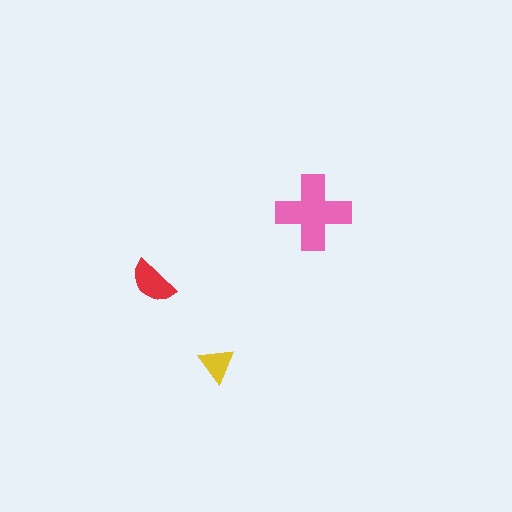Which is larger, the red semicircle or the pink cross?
The pink cross.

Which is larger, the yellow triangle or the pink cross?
The pink cross.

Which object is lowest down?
The yellow triangle is bottommost.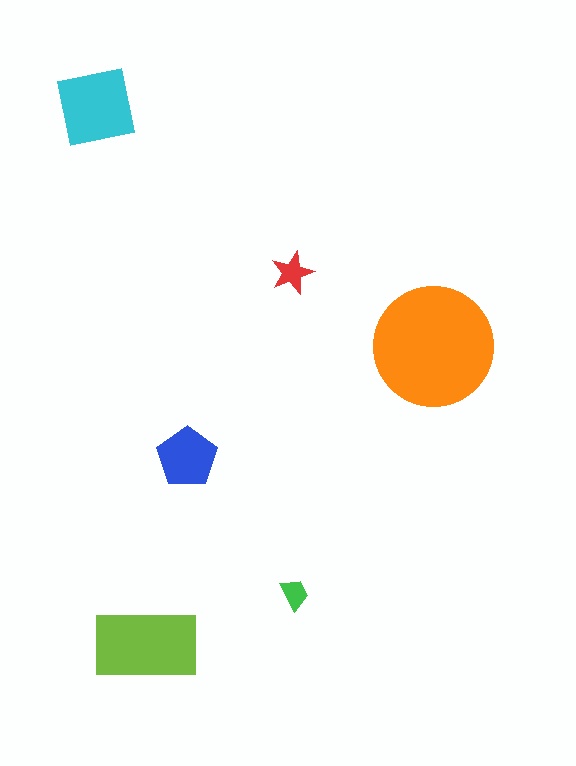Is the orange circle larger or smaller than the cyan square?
Larger.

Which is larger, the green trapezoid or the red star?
The red star.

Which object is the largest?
The orange circle.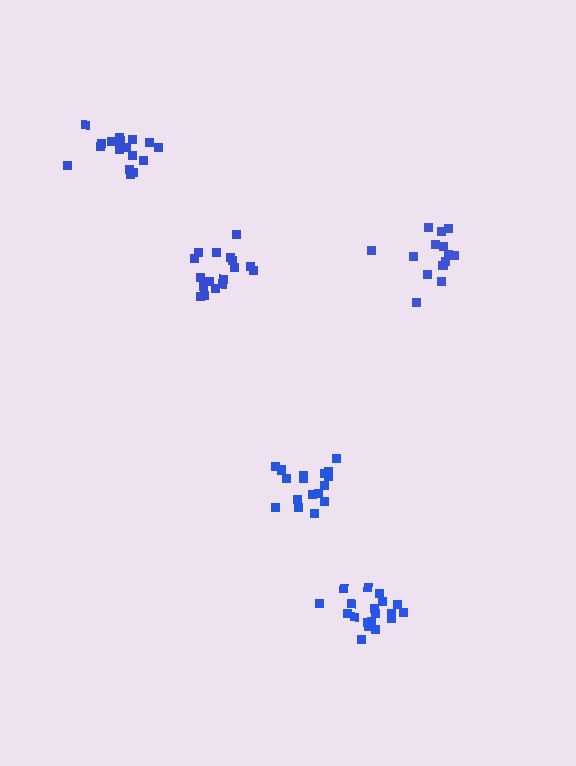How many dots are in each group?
Group 1: 17 dots, Group 2: 19 dots, Group 3: 17 dots, Group 4: 15 dots, Group 5: 17 dots (85 total).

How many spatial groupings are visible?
There are 5 spatial groupings.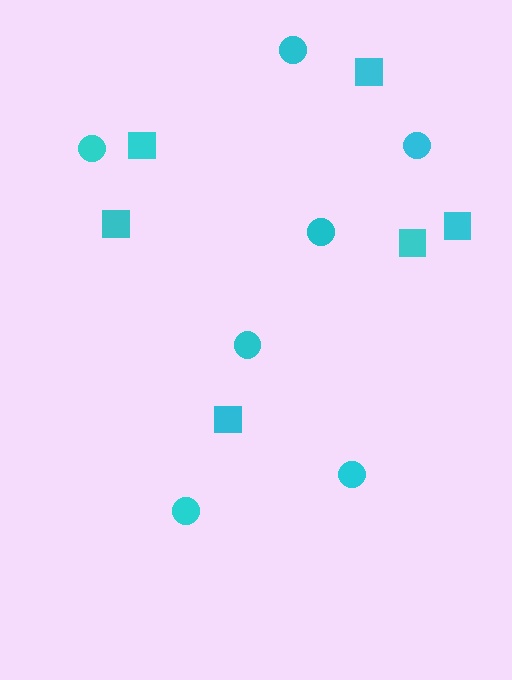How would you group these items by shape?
There are 2 groups: one group of squares (6) and one group of circles (7).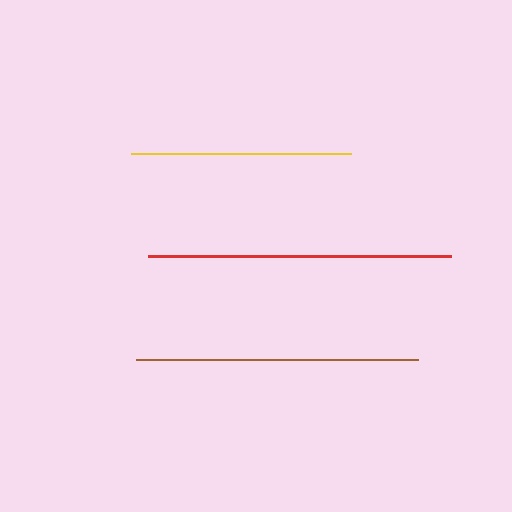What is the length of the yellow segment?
The yellow segment is approximately 220 pixels long.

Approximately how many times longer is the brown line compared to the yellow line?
The brown line is approximately 1.3 times the length of the yellow line.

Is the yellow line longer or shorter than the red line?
The red line is longer than the yellow line.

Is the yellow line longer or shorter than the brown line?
The brown line is longer than the yellow line.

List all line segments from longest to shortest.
From longest to shortest: red, brown, yellow.